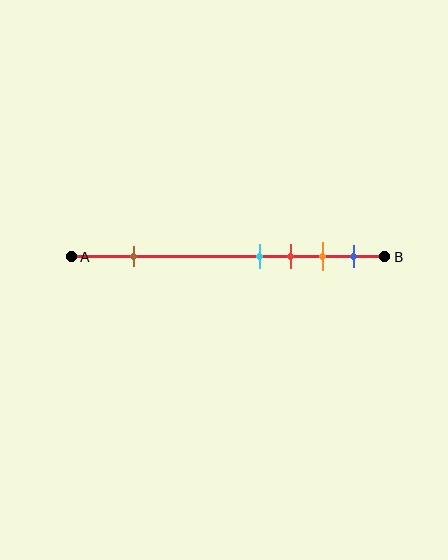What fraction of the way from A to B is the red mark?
The red mark is approximately 70% (0.7) of the way from A to B.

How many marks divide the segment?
There are 5 marks dividing the segment.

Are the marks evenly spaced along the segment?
No, the marks are not evenly spaced.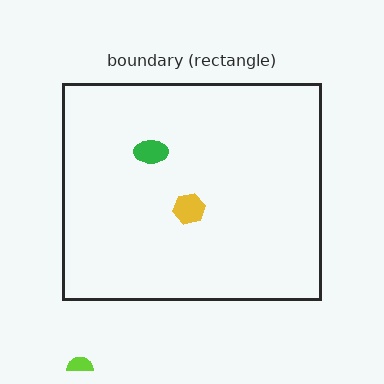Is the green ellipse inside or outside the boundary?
Inside.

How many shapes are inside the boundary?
2 inside, 1 outside.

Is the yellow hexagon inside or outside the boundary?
Inside.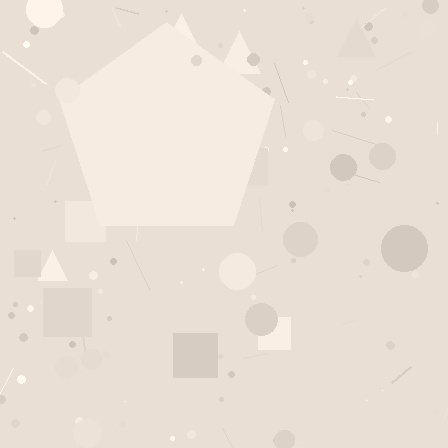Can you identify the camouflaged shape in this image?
The camouflaged shape is a pentagon.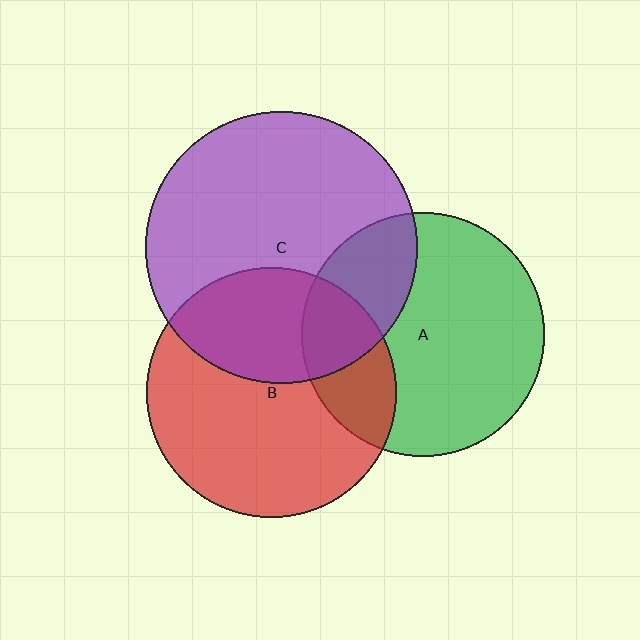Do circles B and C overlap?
Yes.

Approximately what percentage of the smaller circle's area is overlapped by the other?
Approximately 35%.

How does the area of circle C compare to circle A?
Approximately 1.2 times.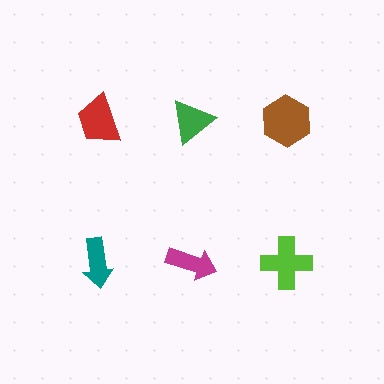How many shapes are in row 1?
3 shapes.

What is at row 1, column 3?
A brown hexagon.